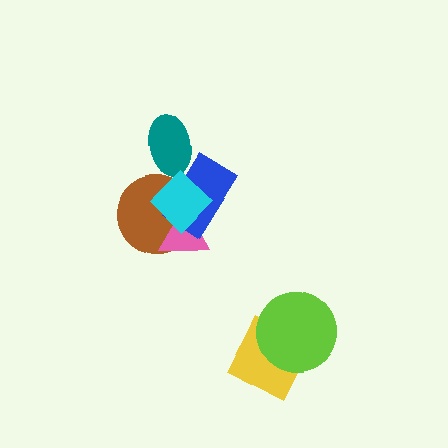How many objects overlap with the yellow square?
1 object overlaps with the yellow square.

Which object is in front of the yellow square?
The lime circle is in front of the yellow square.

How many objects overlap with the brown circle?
3 objects overlap with the brown circle.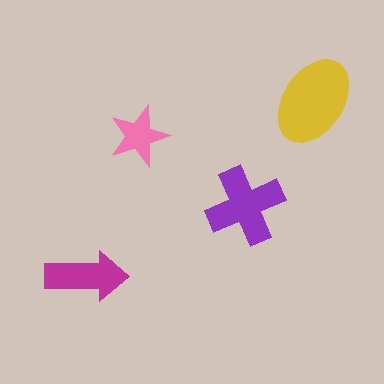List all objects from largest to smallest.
The yellow ellipse, the purple cross, the magenta arrow, the pink star.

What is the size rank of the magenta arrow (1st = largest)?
3rd.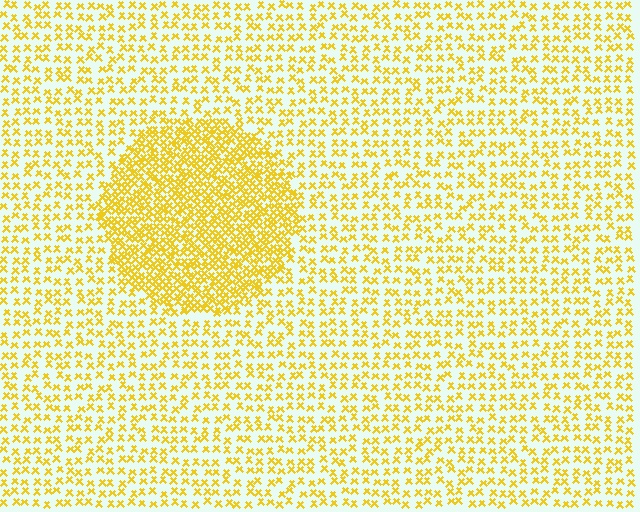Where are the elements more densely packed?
The elements are more densely packed inside the circle boundary.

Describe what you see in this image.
The image contains small yellow elements arranged at two different densities. A circle-shaped region is visible where the elements are more densely packed than the surrounding area.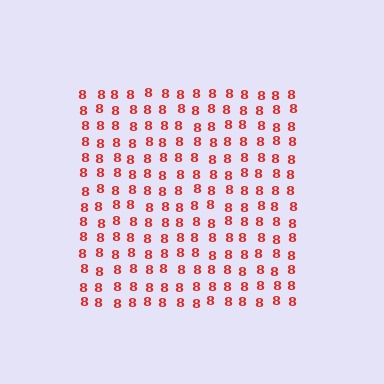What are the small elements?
The small elements are digit 8's.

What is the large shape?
The large shape is a square.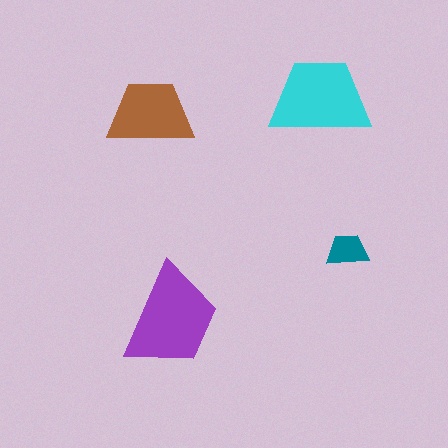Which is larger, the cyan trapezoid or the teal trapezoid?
The cyan one.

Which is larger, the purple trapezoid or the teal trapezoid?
The purple one.